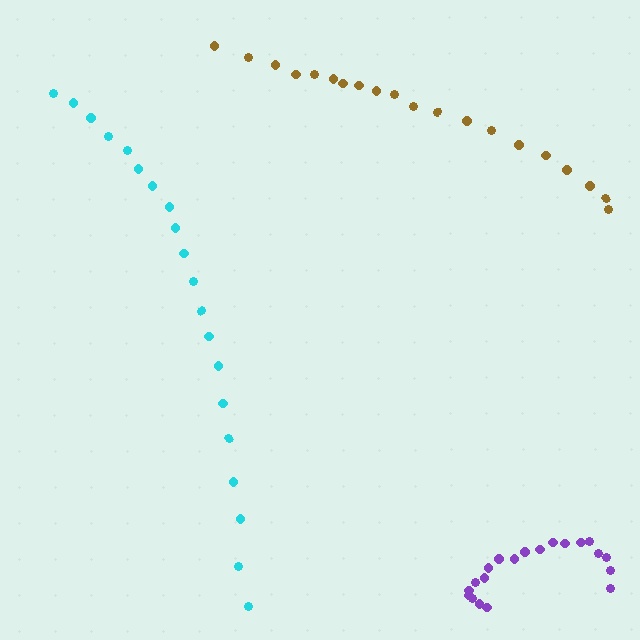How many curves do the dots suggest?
There are 3 distinct paths.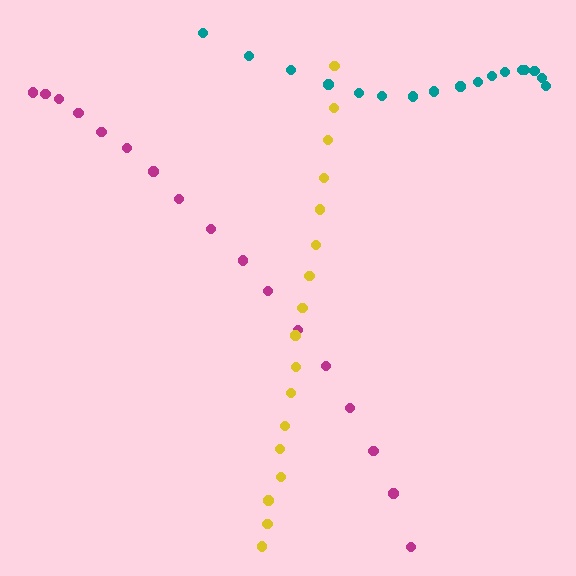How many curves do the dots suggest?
There are 3 distinct paths.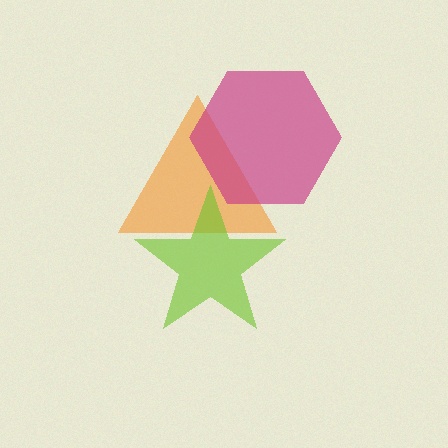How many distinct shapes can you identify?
There are 3 distinct shapes: an orange triangle, a magenta hexagon, a lime star.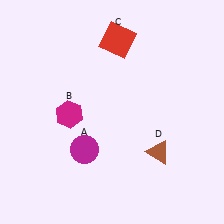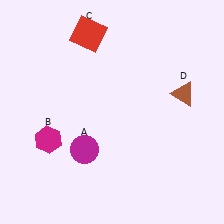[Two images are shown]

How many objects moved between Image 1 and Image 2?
3 objects moved between the two images.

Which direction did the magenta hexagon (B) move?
The magenta hexagon (B) moved down.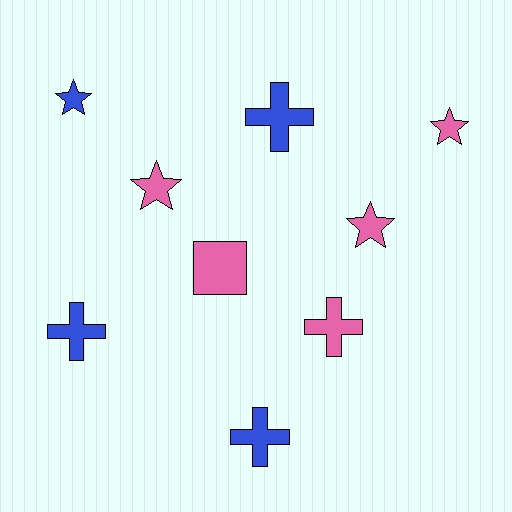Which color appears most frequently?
Pink, with 5 objects.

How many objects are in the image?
There are 9 objects.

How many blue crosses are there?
There are 3 blue crosses.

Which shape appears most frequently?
Cross, with 4 objects.